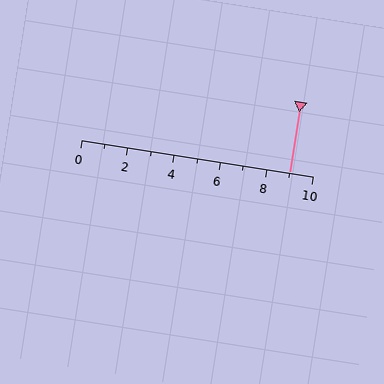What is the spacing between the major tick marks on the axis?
The major ticks are spaced 2 apart.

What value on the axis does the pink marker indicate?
The marker indicates approximately 9.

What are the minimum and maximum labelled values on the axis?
The axis runs from 0 to 10.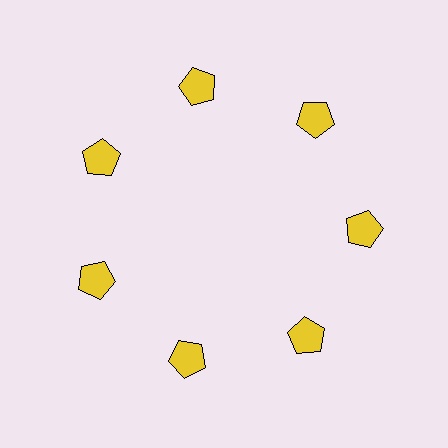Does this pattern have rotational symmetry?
Yes, this pattern has 7-fold rotational symmetry. It looks the same after rotating 51 degrees around the center.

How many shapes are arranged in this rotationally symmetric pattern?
There are 7 shapes, arranged in 7 groups of 1.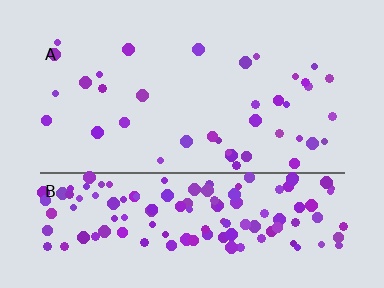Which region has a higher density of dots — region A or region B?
B (the bottom).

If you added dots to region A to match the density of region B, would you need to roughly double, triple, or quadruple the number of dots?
Approximately quadruple.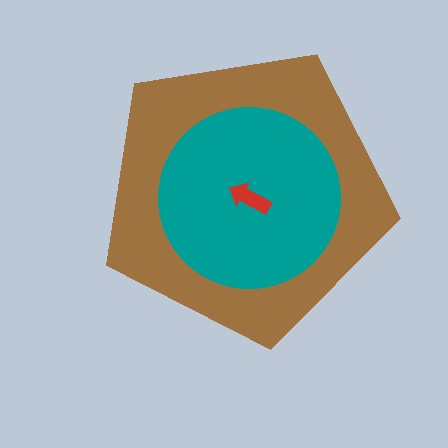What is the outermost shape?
The brown pentagon.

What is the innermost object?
The red arrow.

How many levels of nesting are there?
3.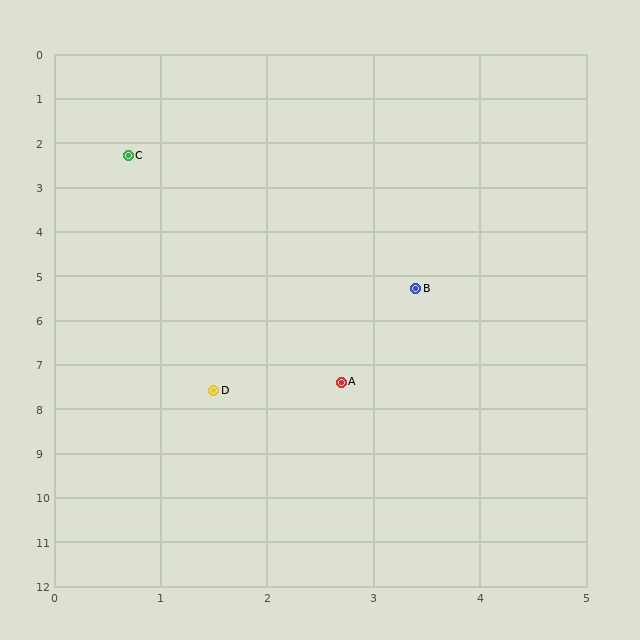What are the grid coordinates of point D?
Point D is at approximately (1.5, 7.6).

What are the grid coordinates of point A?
Point A is at approximately (2.7, 7.4).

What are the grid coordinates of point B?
Point B is at approximately (3.4, 5.3).